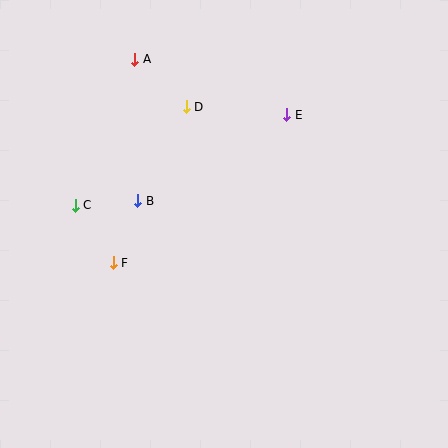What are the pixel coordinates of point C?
Point C is at (75, 205).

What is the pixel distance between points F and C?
The distance between F and C is 69 pixels.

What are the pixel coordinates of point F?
Point F is at (113, 263).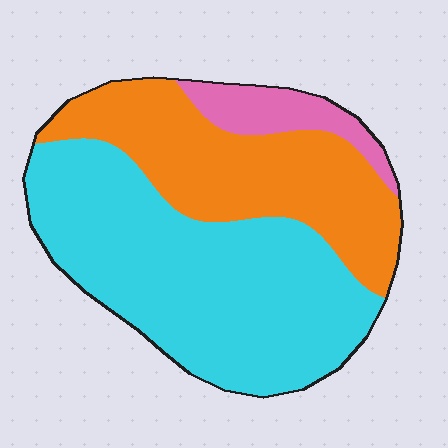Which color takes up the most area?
Cyan, at roughly 55%.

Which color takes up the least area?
Pink, at roughly 10%.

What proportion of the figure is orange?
Orange takes up about one third (1/3) of the figure.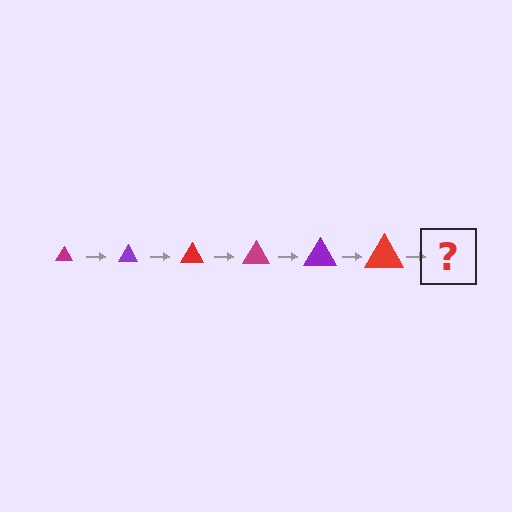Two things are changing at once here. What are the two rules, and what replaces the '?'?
The two rules are that the triangle grows larger each step and the color cycles through magenta, purple, and red. The '?' should be a magenta triangle, larger than the previous one.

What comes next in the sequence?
The next element should be a magenta triangle, larger than the previous one.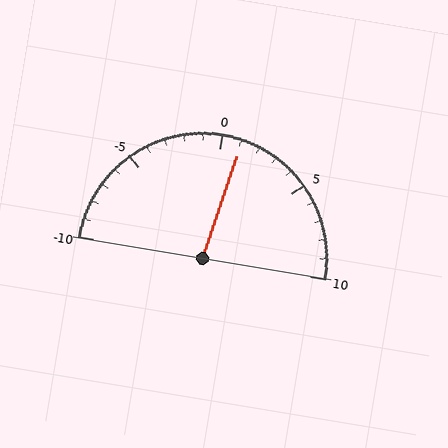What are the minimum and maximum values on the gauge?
The gauge ranges from -10 to 10.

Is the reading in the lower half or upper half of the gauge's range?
The reading is in the upper half of the range (-10 to 10).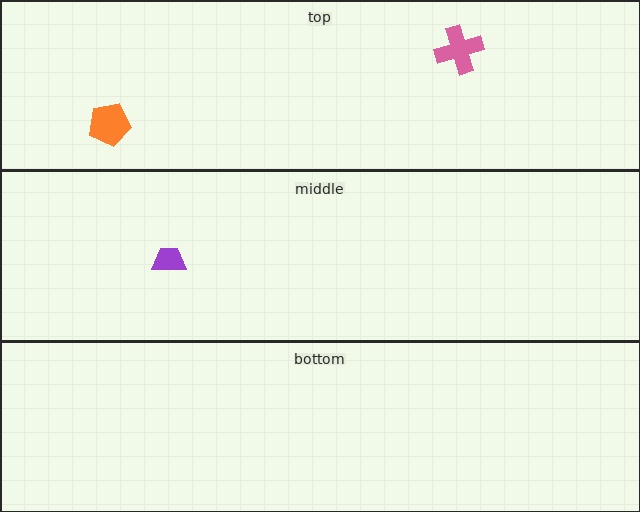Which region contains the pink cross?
The top region.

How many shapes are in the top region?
2.